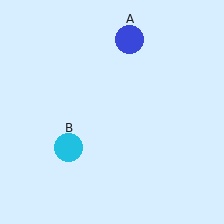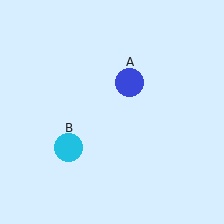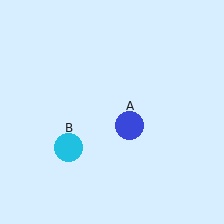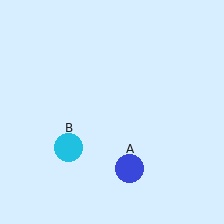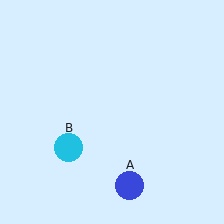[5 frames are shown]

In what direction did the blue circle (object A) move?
The blue circle (object A) moved down.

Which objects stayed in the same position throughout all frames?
Cyan circle (object B) remained stationary.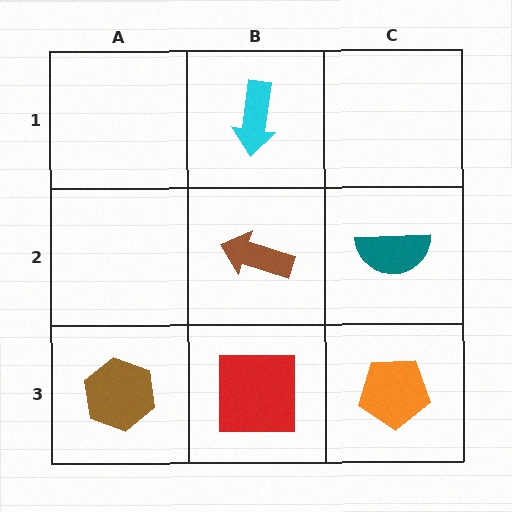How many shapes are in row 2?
2 shapes.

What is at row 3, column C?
An orange pentagon.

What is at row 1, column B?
A cyan arrow.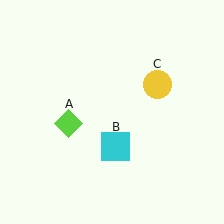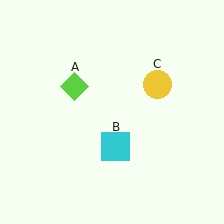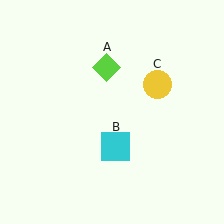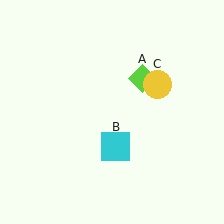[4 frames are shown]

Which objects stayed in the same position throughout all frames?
Cyan square (object B) and yellow circle (object C) remained stationary.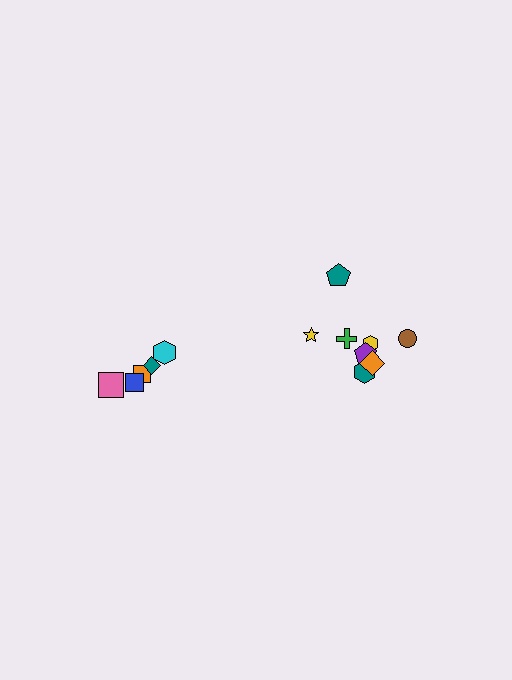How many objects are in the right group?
There are 8 objects.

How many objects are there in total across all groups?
There are 13 objects.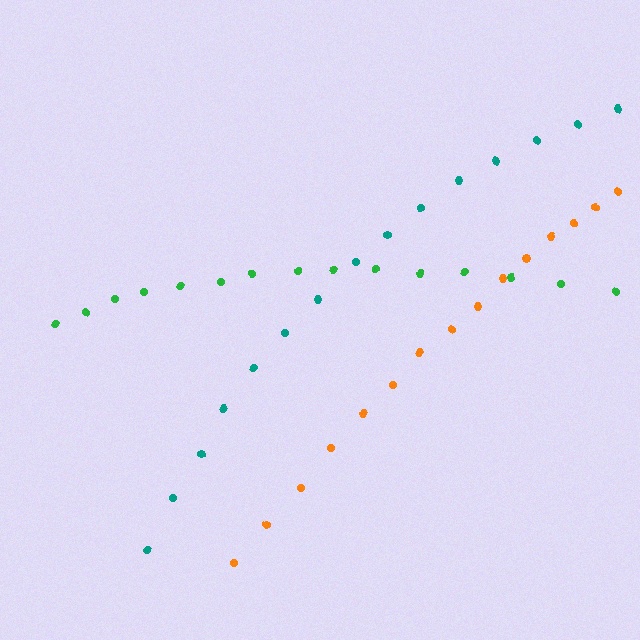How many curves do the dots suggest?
There are 3 distinct paths.